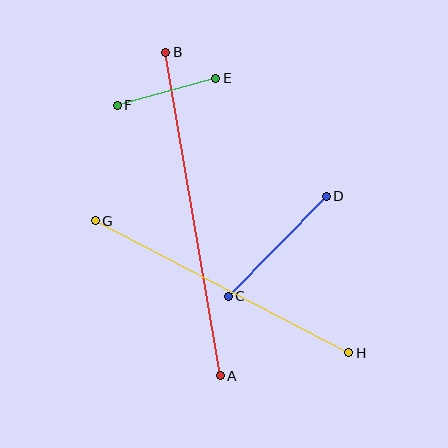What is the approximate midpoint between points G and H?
The midpoint is at approximately (222, 287) pixels.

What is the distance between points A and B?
The distance is approximately 328 pixels.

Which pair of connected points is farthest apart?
Points A and B are farthest apart.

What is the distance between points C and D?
The distance is approximately 140 pixels.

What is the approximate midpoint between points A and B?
The midpoint is at approximately (193, 214) pixels.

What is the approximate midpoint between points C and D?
The midpoint is at approximately (277, 246) pixels.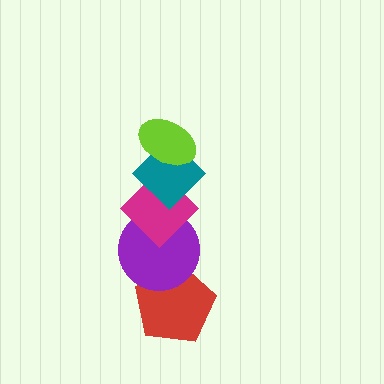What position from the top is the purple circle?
The purple circle is 4th from the top.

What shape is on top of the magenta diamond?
The teal diamond is on top of the magenta diamond.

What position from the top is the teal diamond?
The teal diamond is 2nd from the top.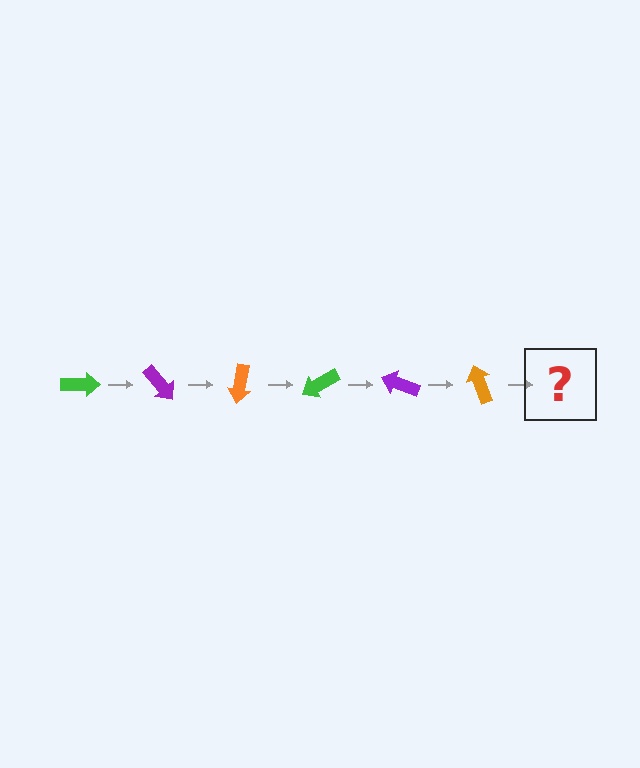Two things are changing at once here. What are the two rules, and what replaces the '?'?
The two rules are that it rotates 50 degrees each step and the color cycles through green, purple, and orange. The '?' should be a green arrow, rotated 300 degrees from the start.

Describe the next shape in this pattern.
It should be a green arrow, rotated 300 degrees from the start.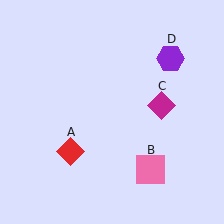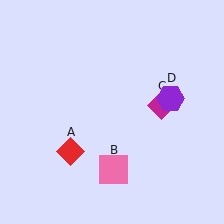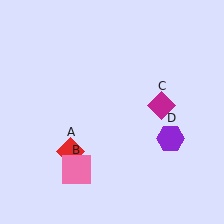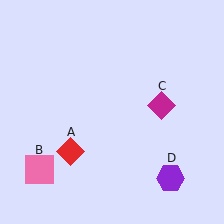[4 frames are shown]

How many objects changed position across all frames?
2 objects changed position: pink square (object B), purple hexagon (object D).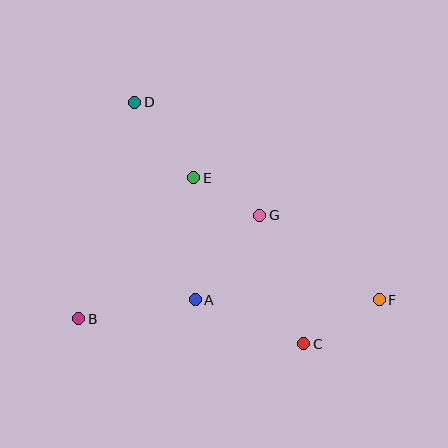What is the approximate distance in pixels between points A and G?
The distance between A and G is approximately 106 pixels.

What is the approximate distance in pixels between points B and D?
The distance between B and D is approximately 224 pixels.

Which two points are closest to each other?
Points E and G are closest to each other.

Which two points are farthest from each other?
Points D and F are farthest from each other.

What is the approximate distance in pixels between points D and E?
The distance between D and E is approximately 96 pixels.